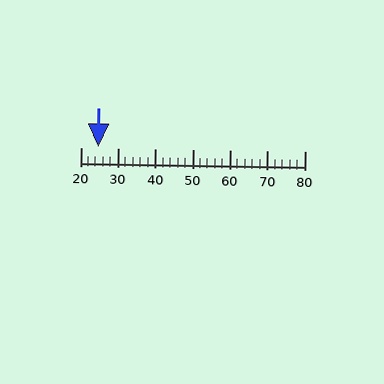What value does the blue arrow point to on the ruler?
The blue arrow points to approximately 25.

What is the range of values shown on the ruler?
The ruler shows values from 20 to 80.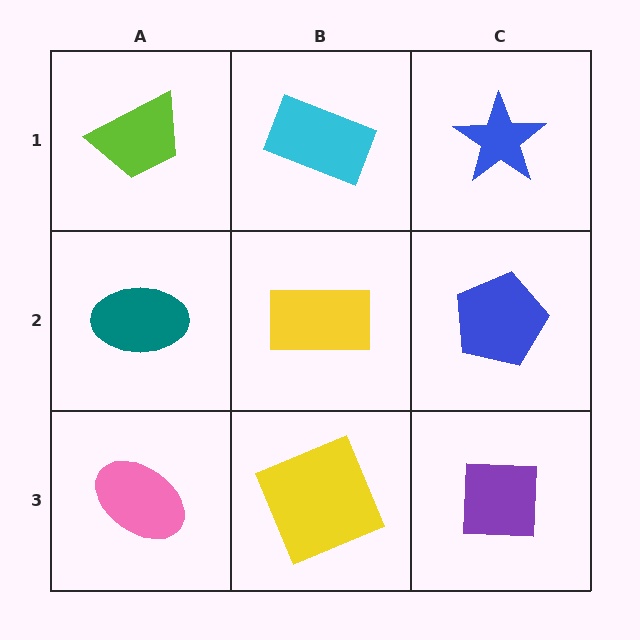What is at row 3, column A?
A pink ellipse.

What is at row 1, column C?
A blue star.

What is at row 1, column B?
A cyan rectangle.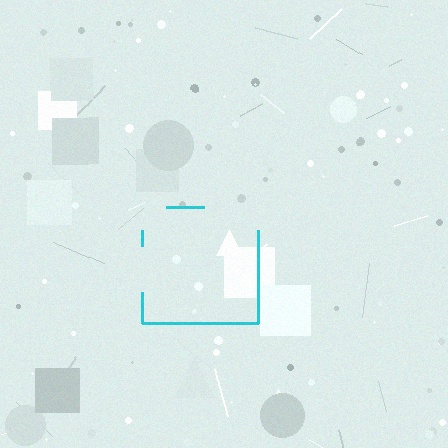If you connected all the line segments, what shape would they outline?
They would outline a square.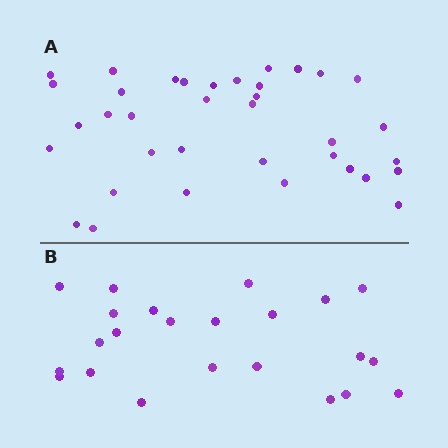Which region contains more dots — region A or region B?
Region A (the top region) has more dots.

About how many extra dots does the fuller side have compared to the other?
Region A has approximately 15 more dots than region B.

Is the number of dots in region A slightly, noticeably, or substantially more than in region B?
Region A has substantially more. The ratio is roughly 1.6 to 1.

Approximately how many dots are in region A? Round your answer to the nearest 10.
About 40 dots. (The exact count is 36, which rounds to 40.)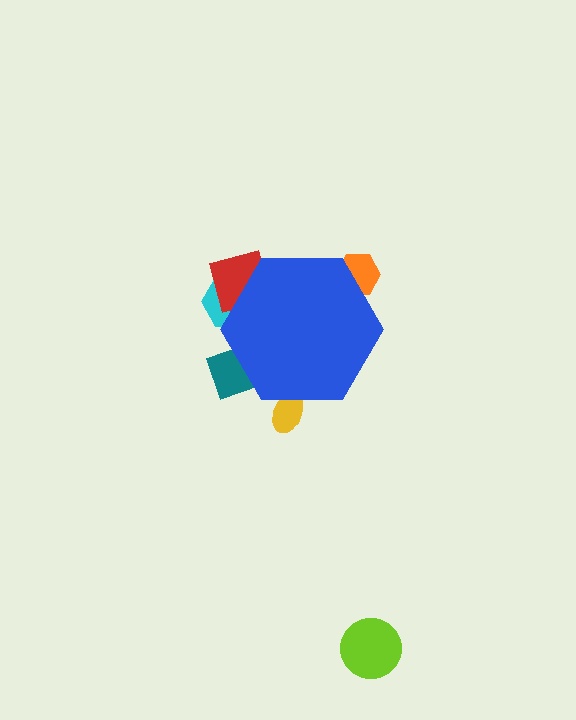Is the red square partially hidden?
Yes, the red square is partially hidden behind the blue hexagon.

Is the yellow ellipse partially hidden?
Yes, the yellow ellipse is partially hidden behind the blue hexagon.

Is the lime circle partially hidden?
No, the lime circle is fully visible.